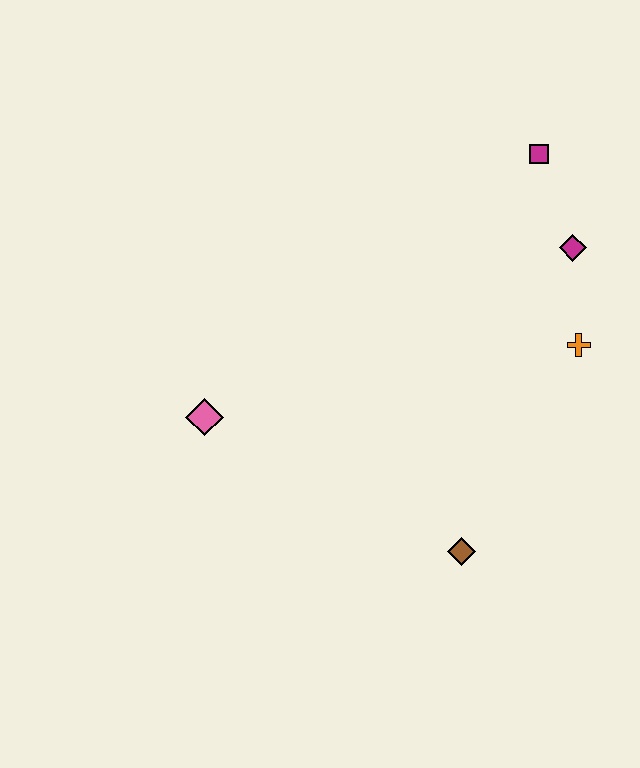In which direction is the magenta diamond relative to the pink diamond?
The magenta diamond is to the right of the pink diamond.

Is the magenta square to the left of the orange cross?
Yes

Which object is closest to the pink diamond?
The brown diamond is closest to the pink diamond.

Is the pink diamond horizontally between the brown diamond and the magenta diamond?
No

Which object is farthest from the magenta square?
The pink diamond is farthest from the magenta square.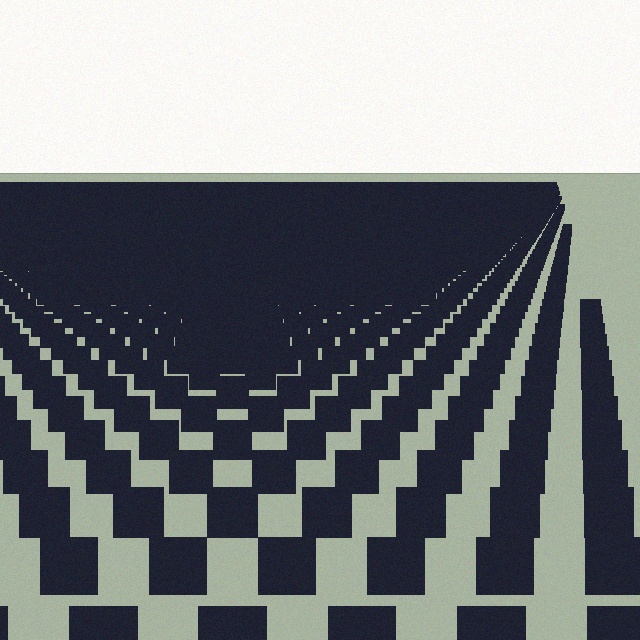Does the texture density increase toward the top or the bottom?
Density increases toward the top.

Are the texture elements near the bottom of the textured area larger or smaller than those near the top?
Larger. Near the bottom, elements are closer to the viewer and appear at a bigger on-screen size.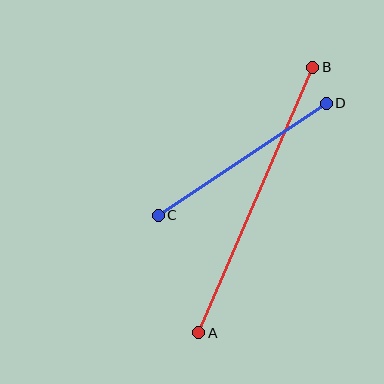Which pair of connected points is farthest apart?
Points A and B are farthest apart.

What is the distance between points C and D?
The distance is approximately 202 pixels.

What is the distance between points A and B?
The distance is approximately 289 pixels.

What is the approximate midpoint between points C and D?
The midpoint is at approximately (242, 159) pixels.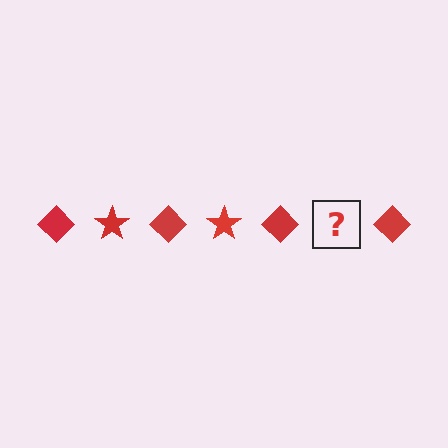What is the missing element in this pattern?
The missing element is a red star.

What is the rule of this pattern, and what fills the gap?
The rule is that the pattern cycles through diamond, star shapes in red. The gap should be filled with a red star.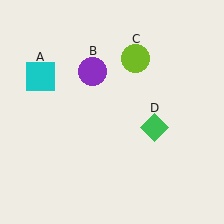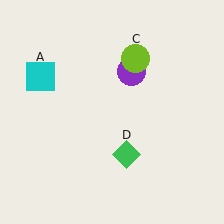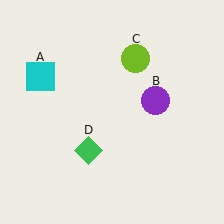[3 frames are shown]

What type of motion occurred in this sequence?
The purple circle (object B), green diamond (object D) rotated clockwise around the center of the scene.